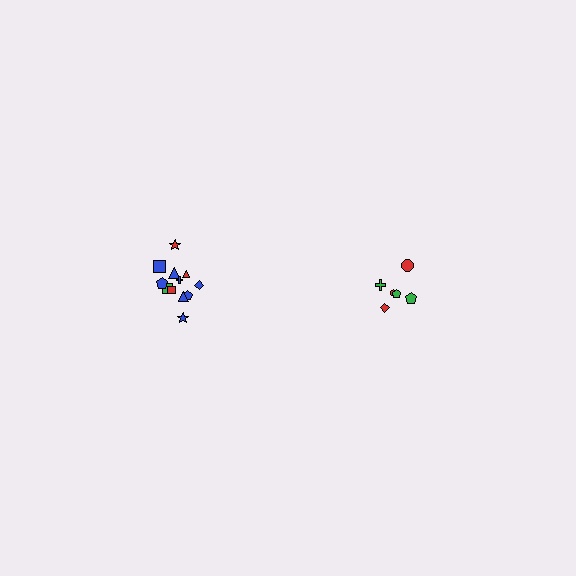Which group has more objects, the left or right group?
The left group.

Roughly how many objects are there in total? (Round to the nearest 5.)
Roughly 20 objects in total.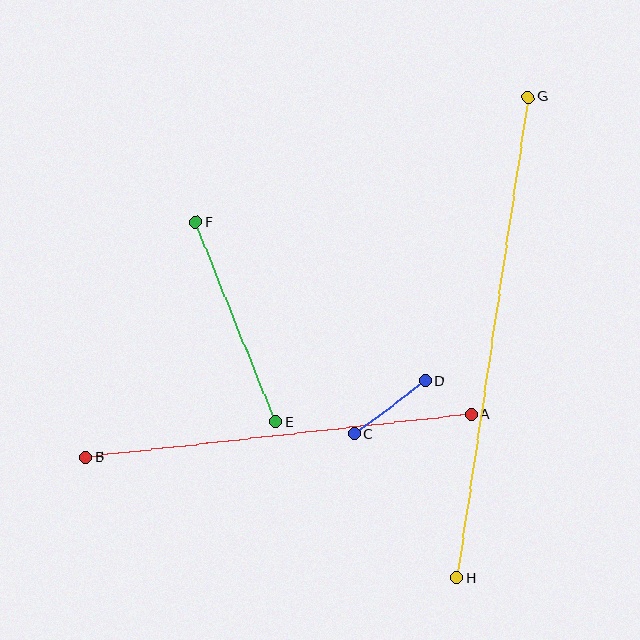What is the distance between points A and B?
The distance is approximately 388 pixels.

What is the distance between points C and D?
The distance is approximately 89 pixels.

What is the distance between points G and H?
The distance is approximately 487 pixels.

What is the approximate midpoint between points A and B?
The midpoint is at approximately (279, 436) pixels.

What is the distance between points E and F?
The distance is approximately 215 pixels.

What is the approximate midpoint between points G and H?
The midpoint is at approximately (493, 337) pixels.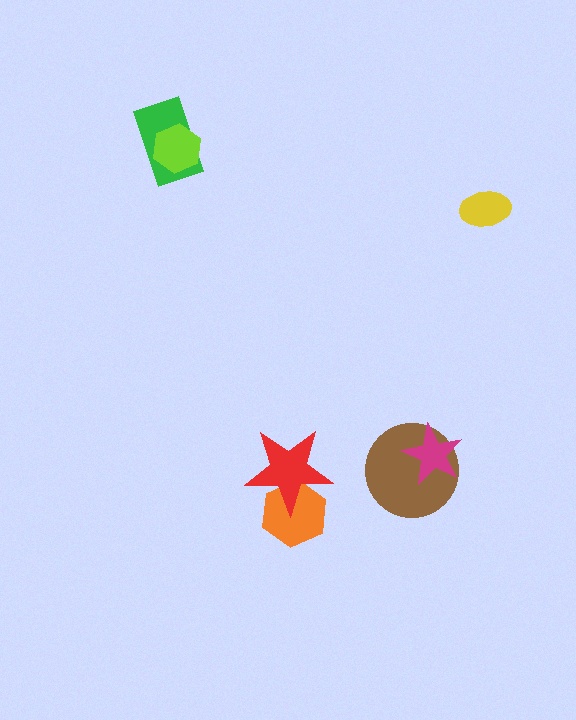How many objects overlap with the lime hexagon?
1 object overlaps with the lime hexagon.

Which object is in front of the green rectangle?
The lime hexagon is in front of the green rectangle.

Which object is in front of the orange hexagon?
The red star is in front of the orange hexagon.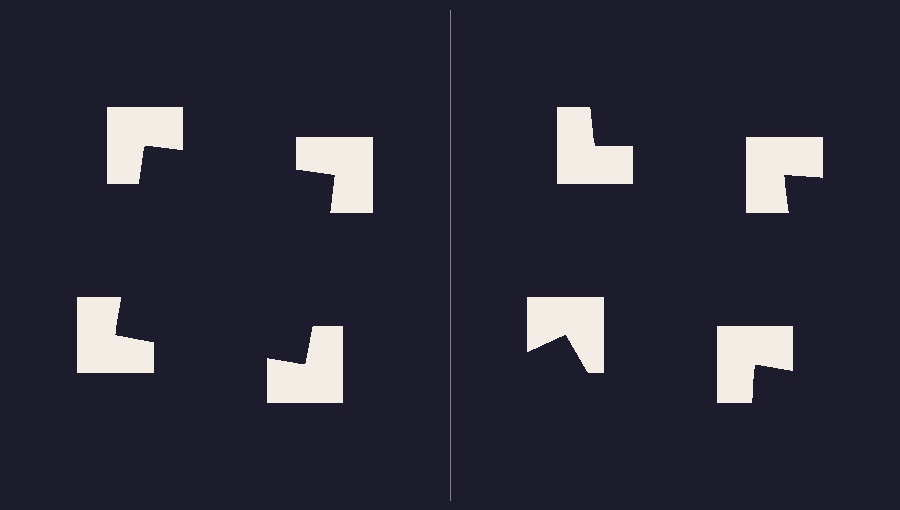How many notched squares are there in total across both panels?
8 — 4 on each side.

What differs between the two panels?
The notched squares are positioned identically on both sides; only the wedge orientations differ. On the left they align to a square; on the right they are misaligned.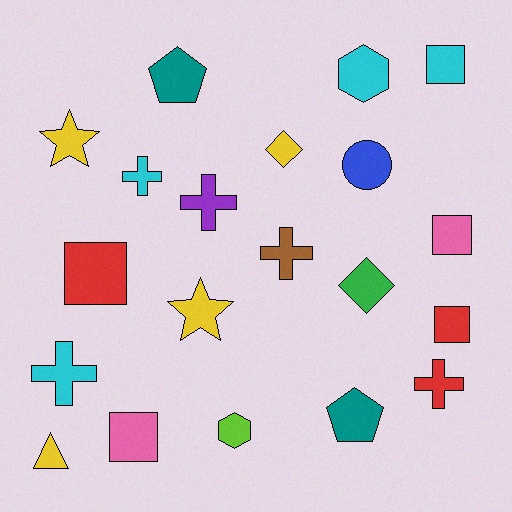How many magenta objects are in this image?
There are no magenta objects.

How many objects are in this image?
There are 20 objects.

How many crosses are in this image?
There are 5 crosses.